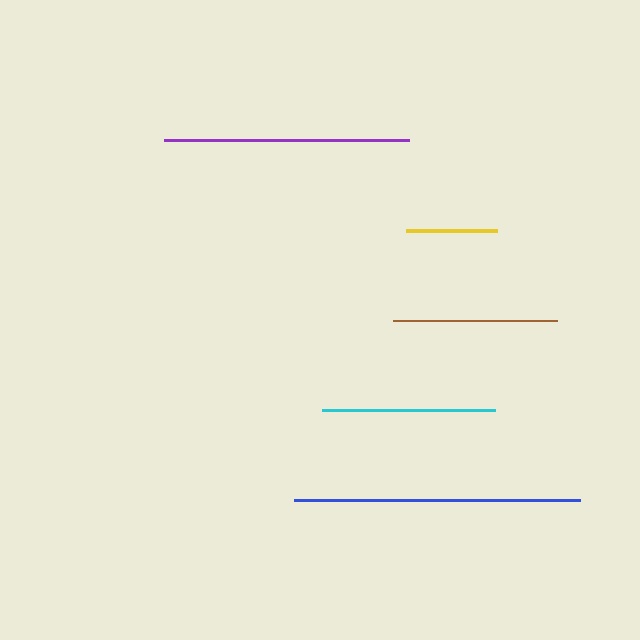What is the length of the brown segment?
The brown segment is approximately 164 pixels long.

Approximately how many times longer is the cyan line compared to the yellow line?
The cyan line is approximately 1.9 times the length of the yellow line.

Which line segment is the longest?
The blue line is the longest at approximately 287 pixels.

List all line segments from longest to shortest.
From longest to shortest: blue, purple, cyan, brown, yellow.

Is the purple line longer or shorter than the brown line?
The purple line is longer than the brown line.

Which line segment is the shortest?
The yellow line is the shortest at approximately 91 pixels.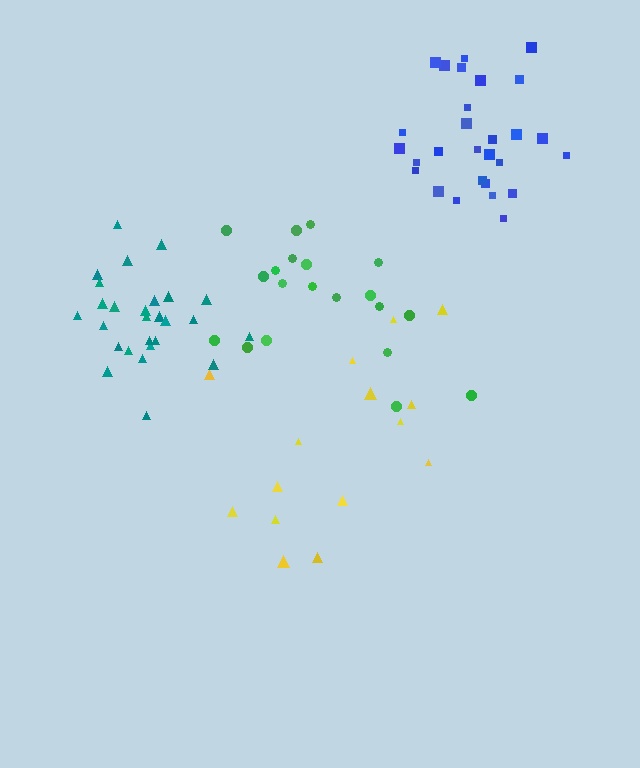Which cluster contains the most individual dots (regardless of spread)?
Blue (28).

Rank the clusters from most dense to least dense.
teal, blue, green, yellow.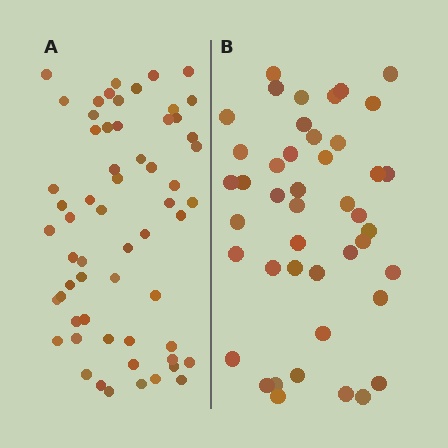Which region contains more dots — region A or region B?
Region A (the left region) has more dots.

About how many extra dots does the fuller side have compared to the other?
Region A has approximately 15 more dots than region B.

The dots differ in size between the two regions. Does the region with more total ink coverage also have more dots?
No. Region B has more total ink coverage because its dots are larger, but region A actually contains more individual dots. Total area can be misleading — the number of items is what matters here.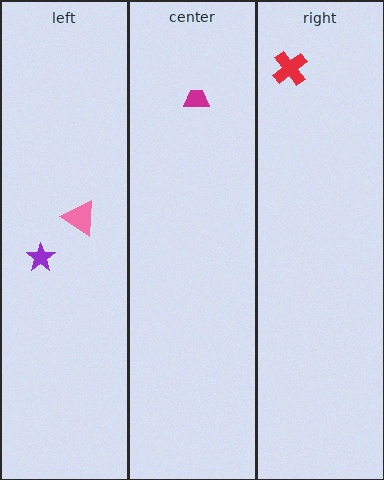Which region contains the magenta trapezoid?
The center region.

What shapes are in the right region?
The red cross.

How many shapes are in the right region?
1.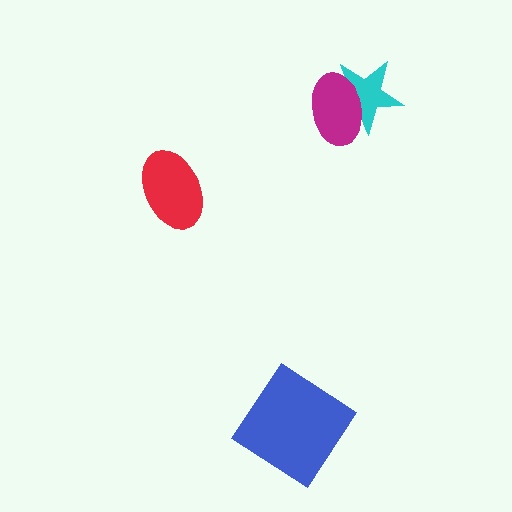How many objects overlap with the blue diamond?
0 objects overlap with the blue diamond.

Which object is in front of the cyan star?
The magenta ellipse is in front of the cyan star.